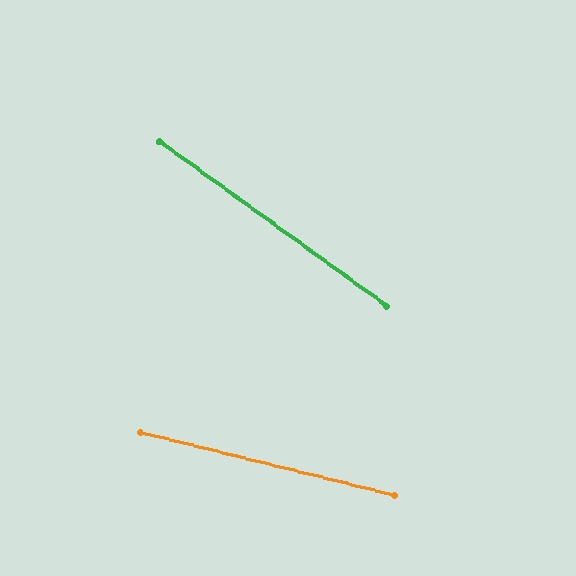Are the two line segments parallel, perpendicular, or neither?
Neither parallel nor perpendicular — they differ by about 22°.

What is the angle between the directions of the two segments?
Approximately 22 degrees.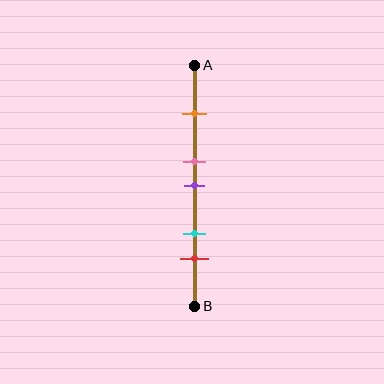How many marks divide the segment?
There are 5 marks dividing the segment.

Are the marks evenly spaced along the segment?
No, the marks are not evenly spaced.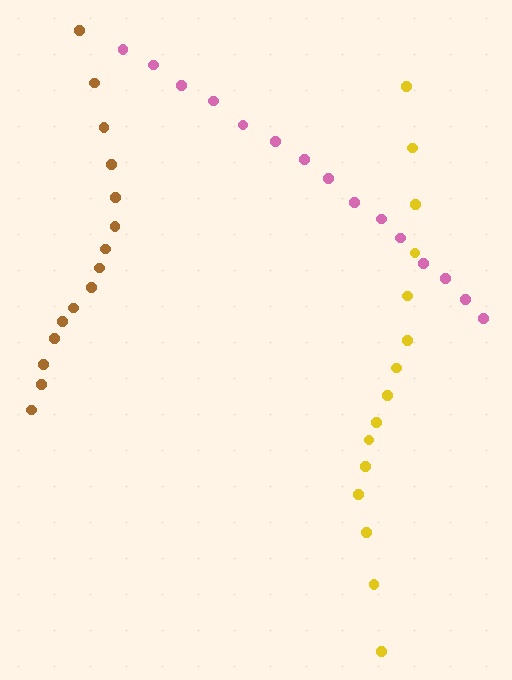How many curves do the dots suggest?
There are 3 distinct paths.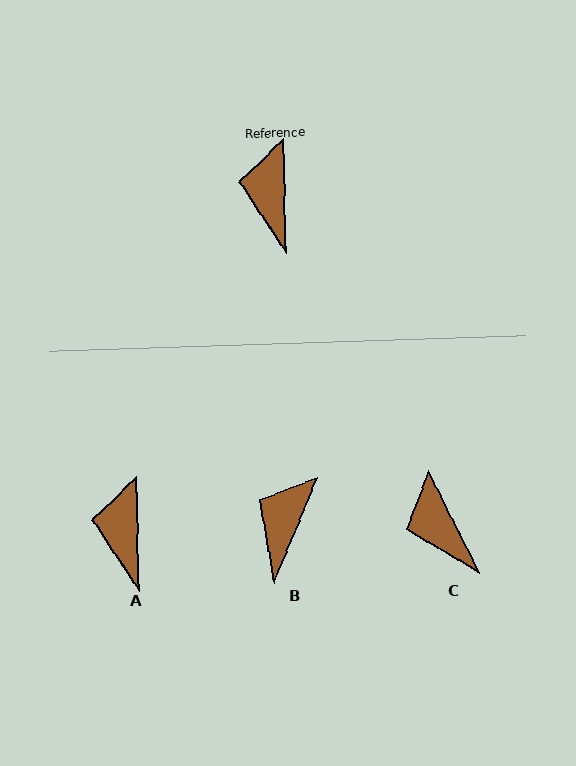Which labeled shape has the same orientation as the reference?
A.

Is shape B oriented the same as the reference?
No, it is off by about 24 degrees.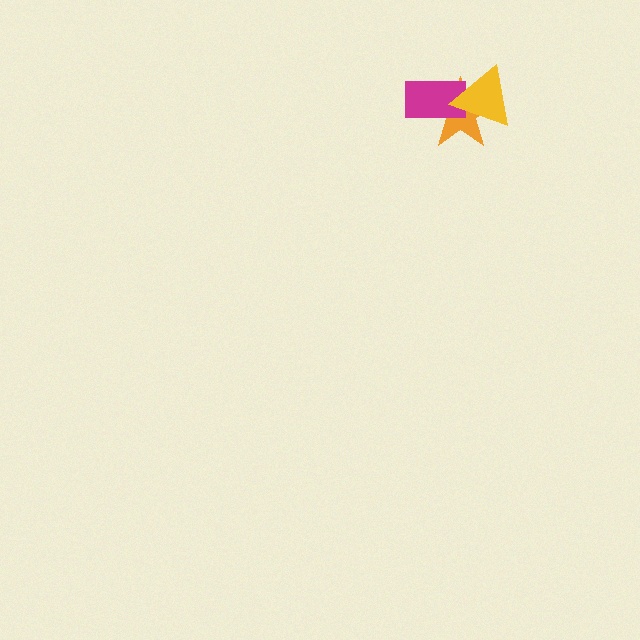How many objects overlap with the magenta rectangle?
2 objects overlap with the magenta rectangle.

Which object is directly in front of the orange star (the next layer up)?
The magenta rectangle is directly in front of the orange star.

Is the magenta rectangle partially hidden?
Yes, it is partially covered by another shape.